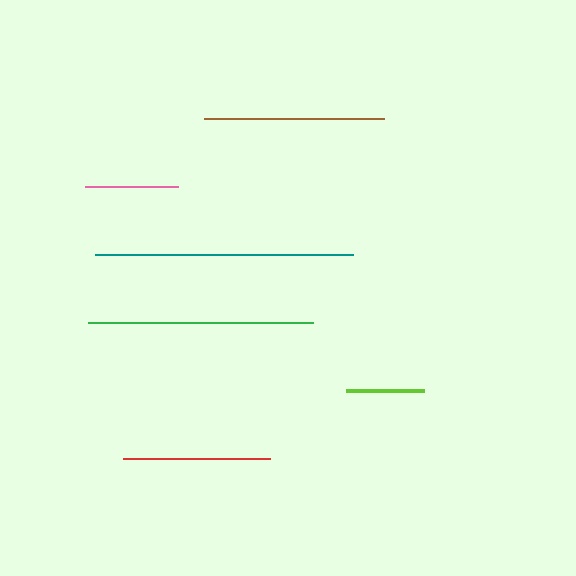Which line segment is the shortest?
The lime line is the shortest at approximately 78 pixels.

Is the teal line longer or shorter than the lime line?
The teal line is longer than the lime line.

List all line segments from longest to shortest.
From longest to shortest: teal, green, brown, red, pink, lime.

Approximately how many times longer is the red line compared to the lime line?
The red line is approximately 1.9 times the length of the lime line.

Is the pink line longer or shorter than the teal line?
The teal line is longer than the pink line.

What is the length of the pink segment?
The pink segment is approximately 93 pixels long.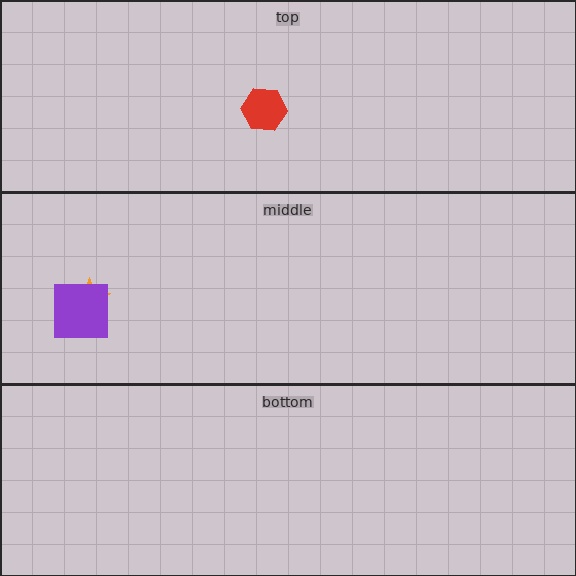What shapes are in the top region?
The red hexagon.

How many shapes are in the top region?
1.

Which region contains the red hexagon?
The top region.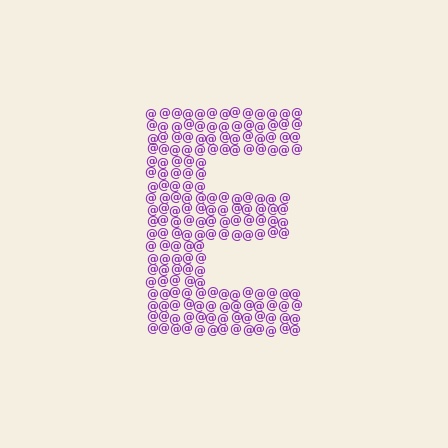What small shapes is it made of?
It is made of small at signs.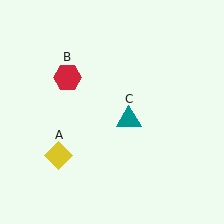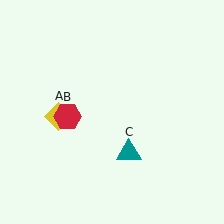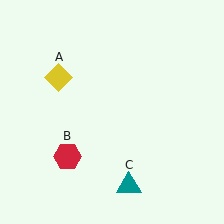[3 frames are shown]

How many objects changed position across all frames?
3 objects changed position: yellow diamond (object A), red hexagon (object B), teal triangle (object C).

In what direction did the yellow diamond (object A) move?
The yellow diamond (object A) moved up.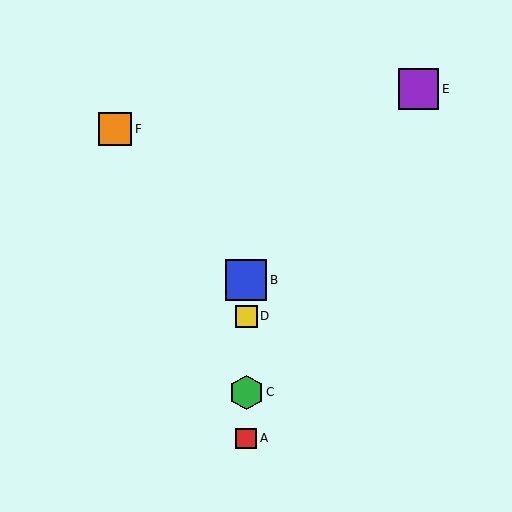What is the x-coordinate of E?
Object E is at x≈419.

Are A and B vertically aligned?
Yes, both are at x≈246.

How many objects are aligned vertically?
4 objects (A, B, C, D) are aligned vertically.